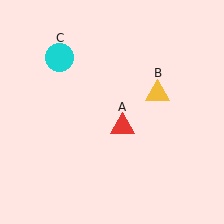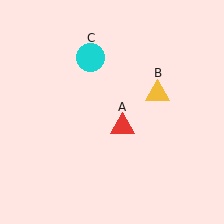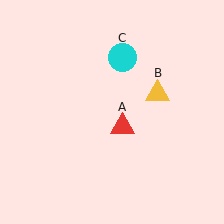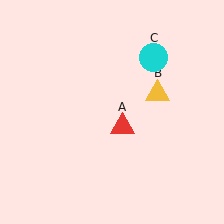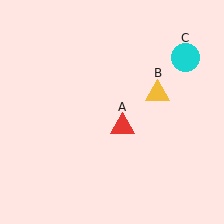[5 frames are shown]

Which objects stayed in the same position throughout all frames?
Red triangle (object A) and yellow triangle (object B) remained stationary.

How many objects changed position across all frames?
1 object changed position: cyan circle (object C).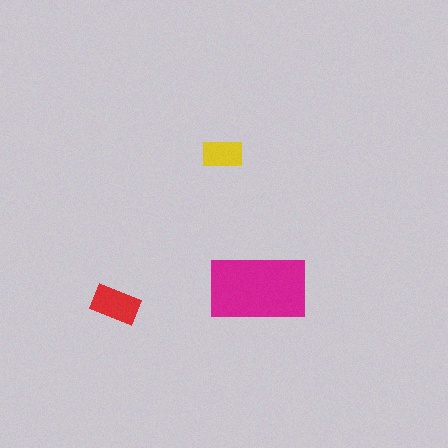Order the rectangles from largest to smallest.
the magenta one, the red one, the yellow one.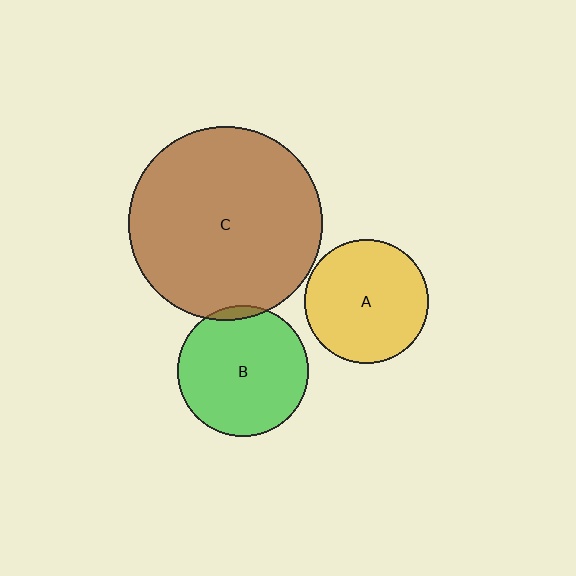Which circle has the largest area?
Circle C (brown).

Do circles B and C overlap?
Yes.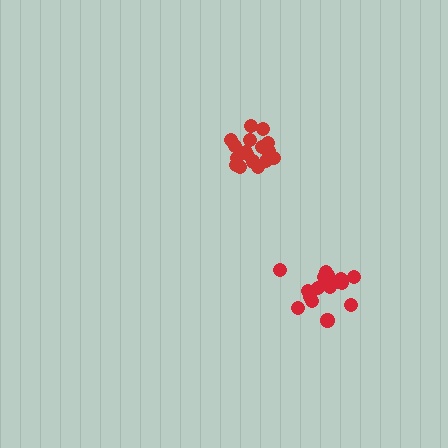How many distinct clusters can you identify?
There are 2 distinct clusters.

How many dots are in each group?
Group 1: 16 dots, Group 2: 18 dots (34 total).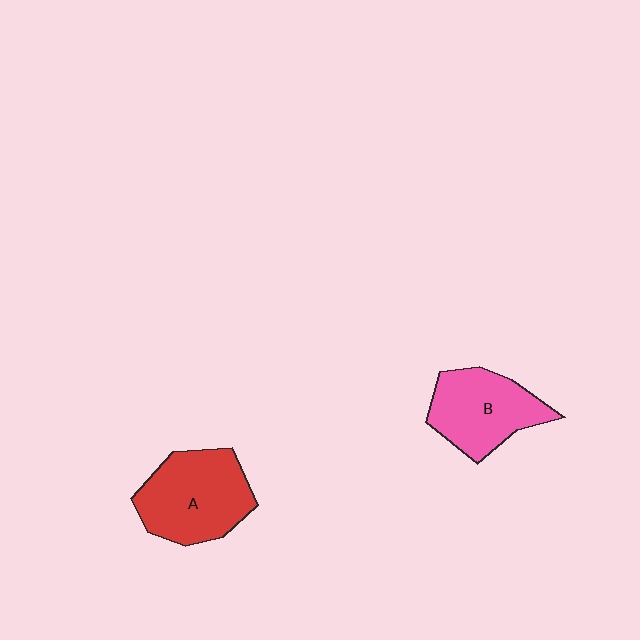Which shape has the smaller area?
Shape B (pink).